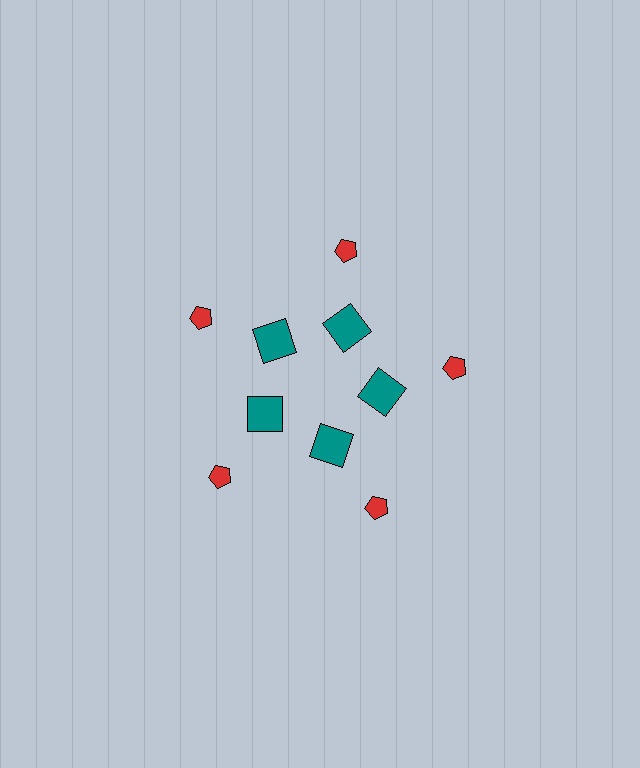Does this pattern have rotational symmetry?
Yes, this pattern has 5-fold rotational symmetry. It looks the same after rotating 72 degrees around the center.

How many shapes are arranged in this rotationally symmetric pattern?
There are 10 shapes, arranged in 5 groups of 2.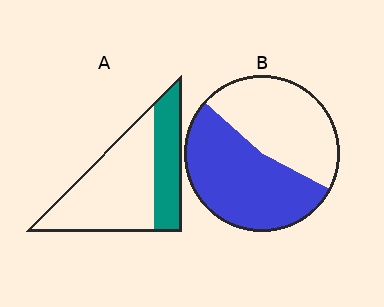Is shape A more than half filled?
No.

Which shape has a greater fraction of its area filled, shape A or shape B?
Shape B.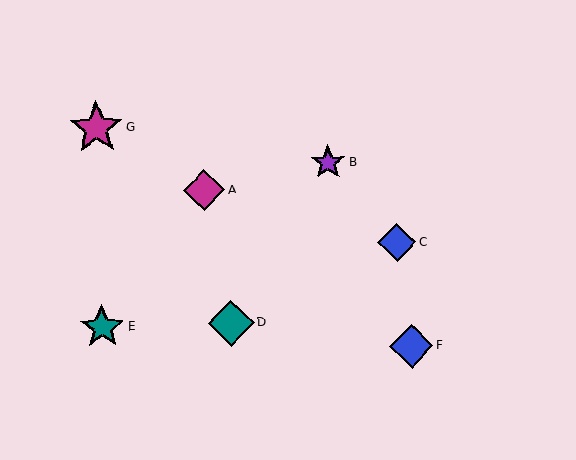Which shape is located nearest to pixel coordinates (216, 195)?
The magenta diamond (labeled A) at (204, 190) is nearest to that location.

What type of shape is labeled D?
Shape D is a teal diamond.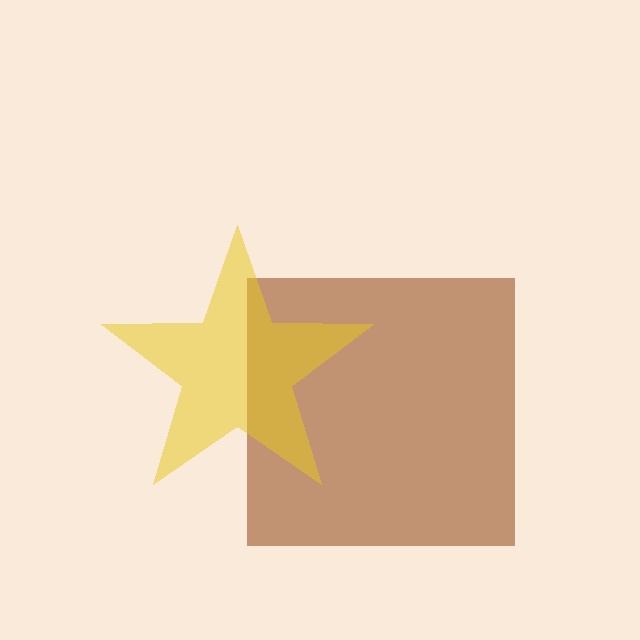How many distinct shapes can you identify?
There are 2 distinct shapes: a brown square, a yellow star.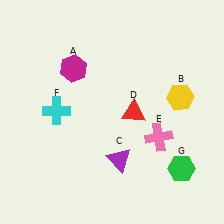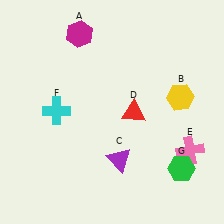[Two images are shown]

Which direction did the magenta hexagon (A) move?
The magenta hexagon (A) moved up.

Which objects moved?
The objects that moved are: the magenta hexagon (A), the pink cross (E).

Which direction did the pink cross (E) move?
The pink cross (E) moved right.